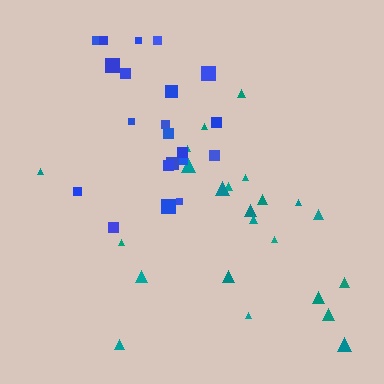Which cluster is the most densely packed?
Blue.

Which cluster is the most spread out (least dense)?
Teal.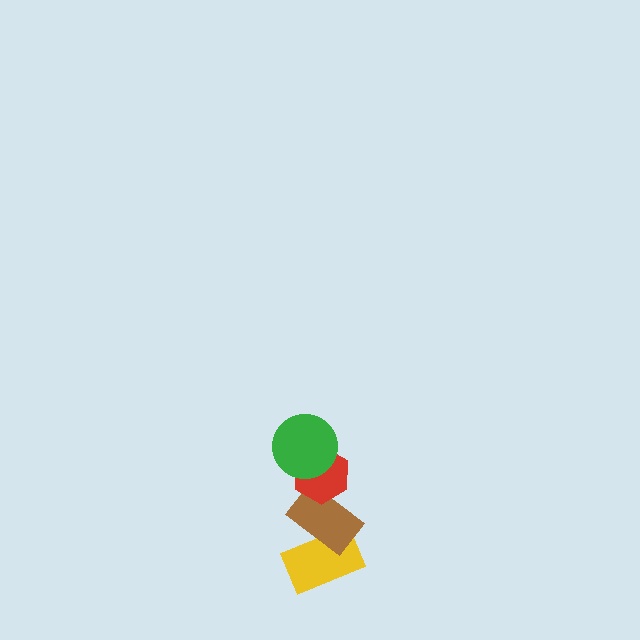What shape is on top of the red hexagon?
The green circle is on top of the red hexagon.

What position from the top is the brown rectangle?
The brown rectangle is 3rd from the top.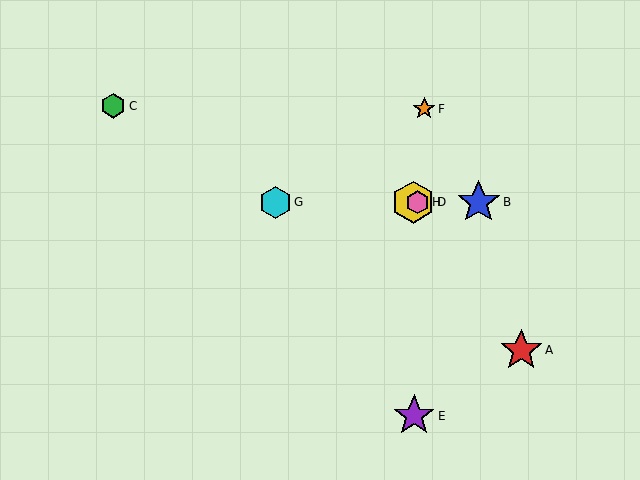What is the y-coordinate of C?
Object C is at y≈106.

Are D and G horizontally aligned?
Yes, both are at y≈202.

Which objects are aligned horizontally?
Objects B, D, G, H are aligned horizontally.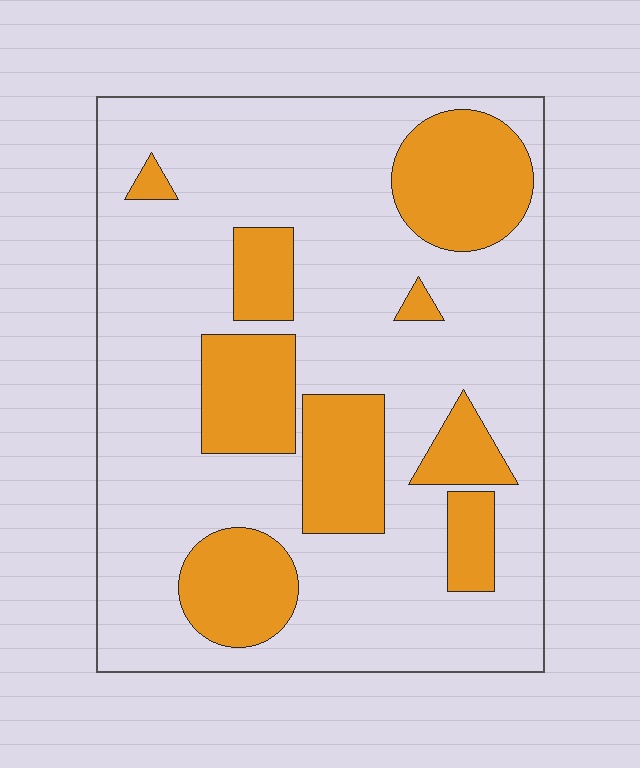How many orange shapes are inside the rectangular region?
9.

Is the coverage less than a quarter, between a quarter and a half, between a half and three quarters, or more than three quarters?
Between a quarter and a half.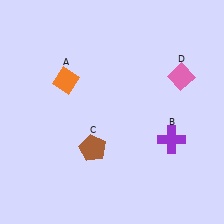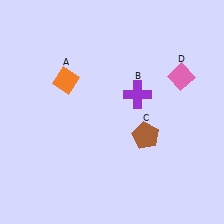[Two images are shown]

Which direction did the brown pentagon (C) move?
The brown pentagon (C) moved right.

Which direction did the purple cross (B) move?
The purple cross (B) moved up.